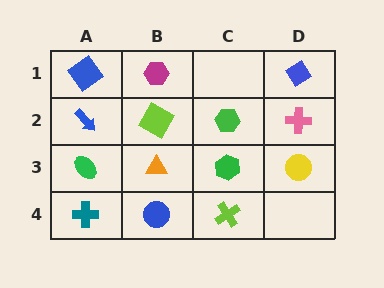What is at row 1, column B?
A magenta hexagon.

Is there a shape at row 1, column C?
No, that cell is empty.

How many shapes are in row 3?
4 shapes.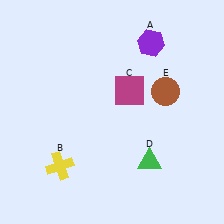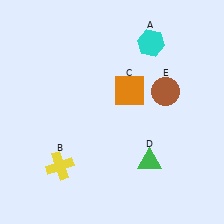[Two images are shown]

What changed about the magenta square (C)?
In Image 1, C is magenta. In Image 2, it changed to orange.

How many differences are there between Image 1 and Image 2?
There are 2 differences between the two images.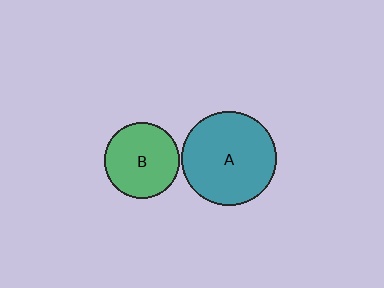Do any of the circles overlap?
No, none of the circles overlap.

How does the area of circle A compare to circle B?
Approximately 1.6 times.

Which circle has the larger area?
Circle A (teal).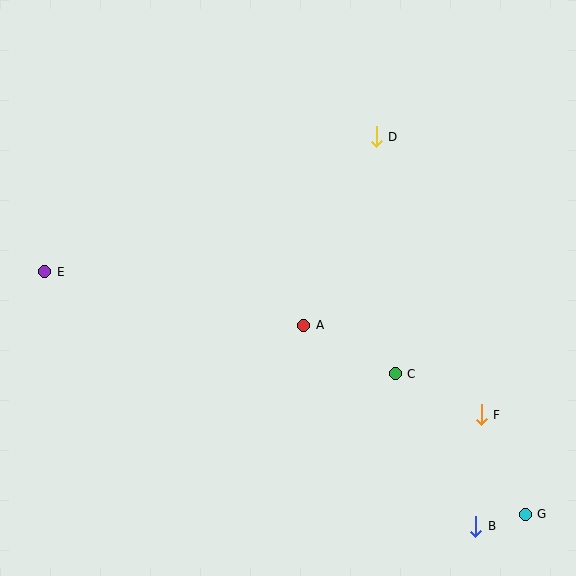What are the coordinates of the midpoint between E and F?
The midpoint between E and F is at (263, 343).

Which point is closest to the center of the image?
Point A at (304, 325) is closest to the center.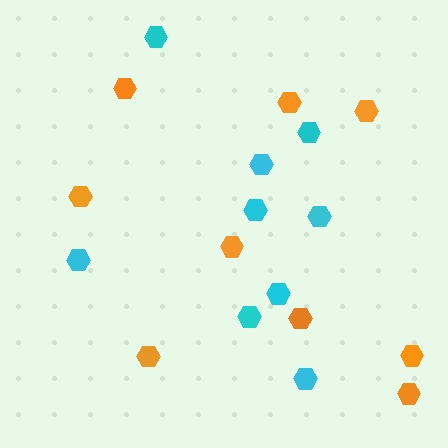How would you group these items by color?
There are 2 groups: one group of cyan hexagons (9) and one group of orange hexagons (9).